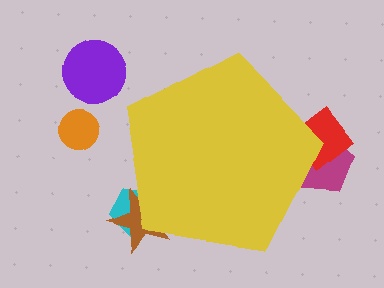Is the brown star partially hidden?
Yes, the brown star is partially hidden behind the yellow pentagon.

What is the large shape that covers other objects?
A yellow pentagon.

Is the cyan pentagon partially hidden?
Yes, the cyan pentagon is partially hidden behind the yellow pentagon.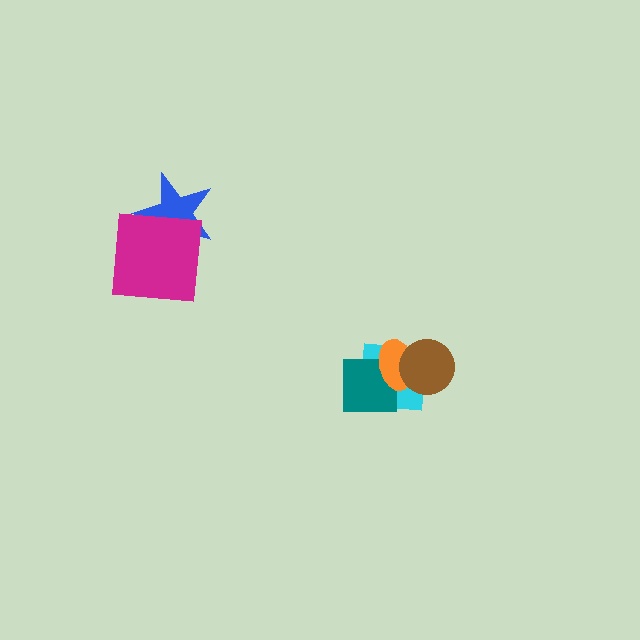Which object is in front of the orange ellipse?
The brown circle is in front of the orange ellipse.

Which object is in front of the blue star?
The magenta square is in front of the blue star.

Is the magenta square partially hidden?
No, no other shape covers it.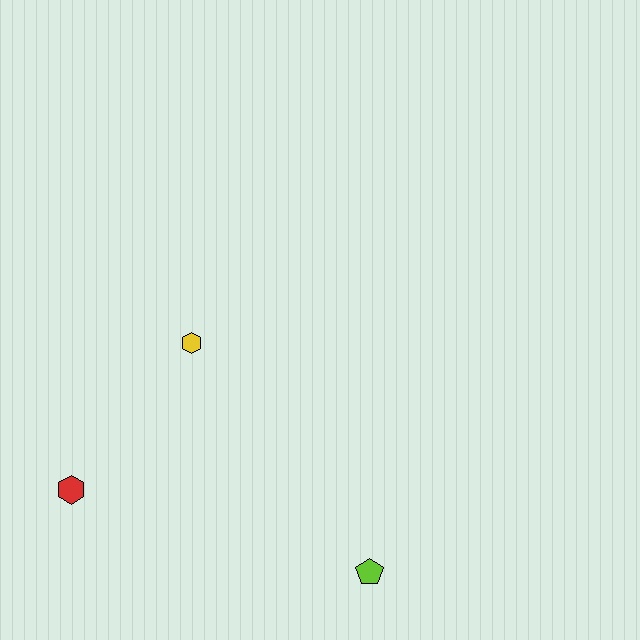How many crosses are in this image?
There are no crosses.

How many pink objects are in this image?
There are no pink objects.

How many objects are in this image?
There are 3 objects.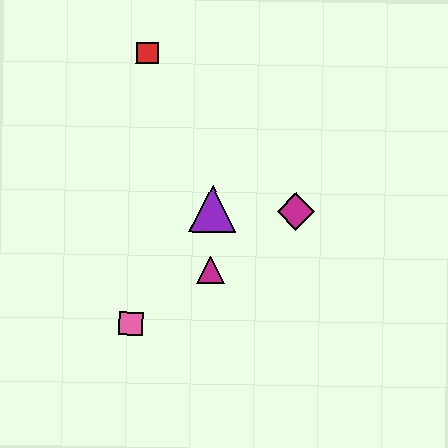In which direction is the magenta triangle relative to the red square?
The magenta triangle is below the red square.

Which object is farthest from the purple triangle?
The red square is farthest from the purple triangle.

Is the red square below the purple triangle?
No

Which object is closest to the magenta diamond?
The purple triangle is closest to the magenta diamond.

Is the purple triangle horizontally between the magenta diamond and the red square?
Yes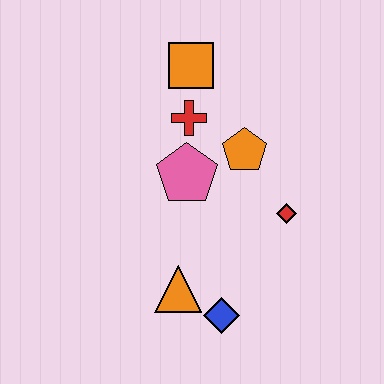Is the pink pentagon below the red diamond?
No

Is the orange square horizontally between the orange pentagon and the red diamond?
No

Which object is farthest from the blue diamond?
The orange square is farthest from the blue diamond.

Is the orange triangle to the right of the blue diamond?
No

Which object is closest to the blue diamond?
The orange triangle is closest to the blue diamond.